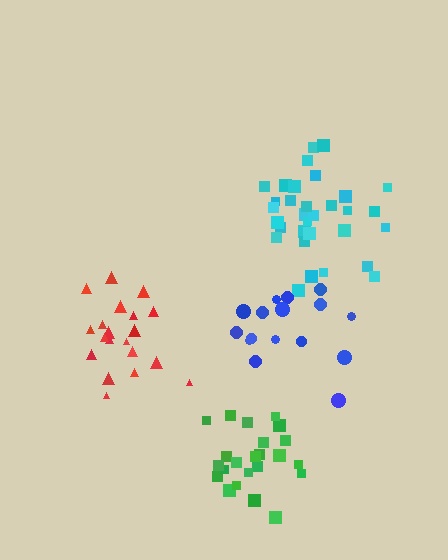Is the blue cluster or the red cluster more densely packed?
Red.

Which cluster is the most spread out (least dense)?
Blue.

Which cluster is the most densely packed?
Green.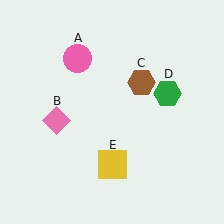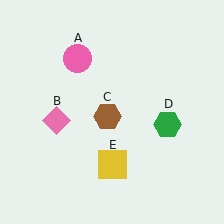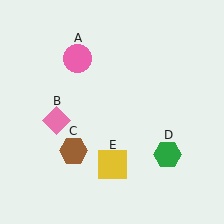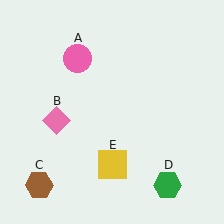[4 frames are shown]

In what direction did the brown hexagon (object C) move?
The brown hexagon (object C) moved down and to the left.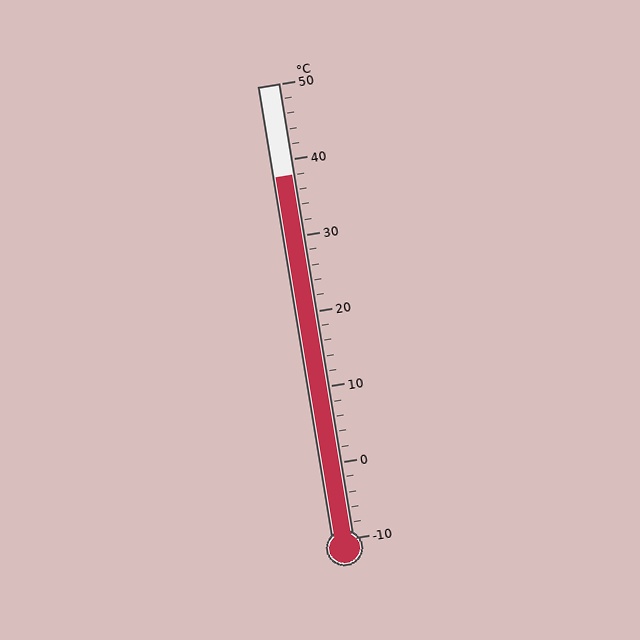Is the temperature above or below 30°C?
The temperature is above 30°C.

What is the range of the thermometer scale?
The thermometer scale ranges from -10°C to 50°C.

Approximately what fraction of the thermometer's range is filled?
The thermometer is filled to approximately 80% of its range.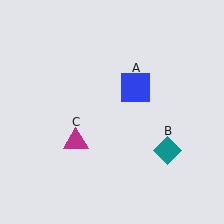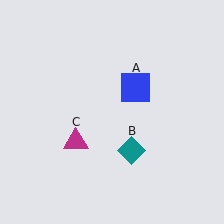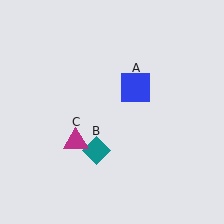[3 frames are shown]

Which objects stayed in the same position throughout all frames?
Blue square (object A) and magenta triangle (object C) remained stationary.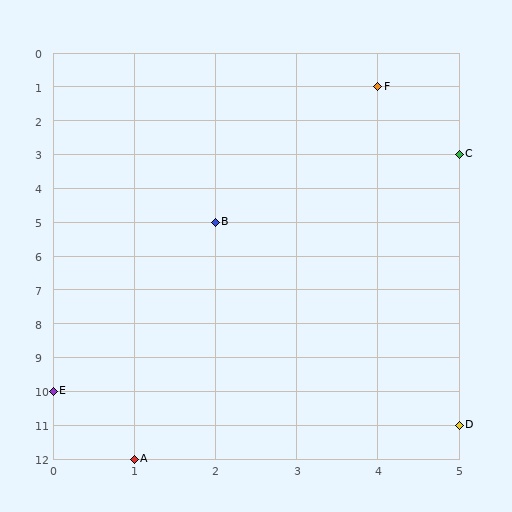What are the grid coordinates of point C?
Point C is at grid coordinates (5, 3).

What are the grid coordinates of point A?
Point A is at grid coordinates (1, 12).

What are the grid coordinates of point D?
Point D is at grid coordinates (5, 11).